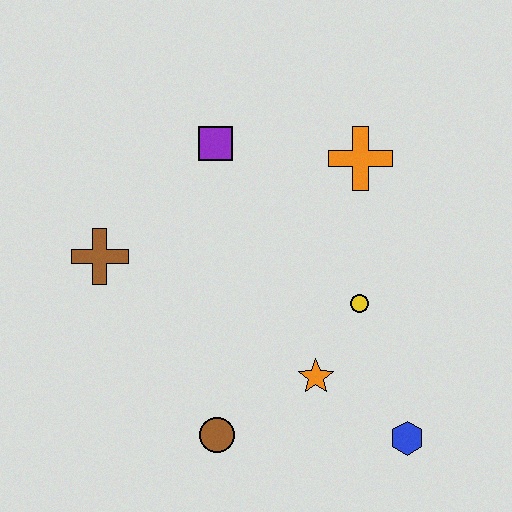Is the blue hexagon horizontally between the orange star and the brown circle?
No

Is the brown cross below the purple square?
Yes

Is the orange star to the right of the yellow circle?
No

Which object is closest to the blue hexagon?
The orange star is closest to the blue hexagon.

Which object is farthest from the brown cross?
The blue hexagon is farthest from the brown cross.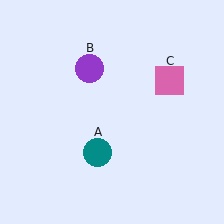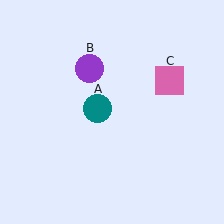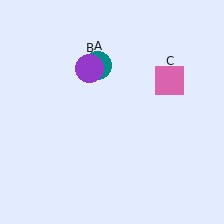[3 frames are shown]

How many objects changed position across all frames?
1 object changed position: teal circle (object A).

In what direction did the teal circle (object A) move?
The teal circle (object A) moved up.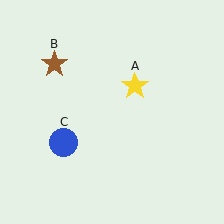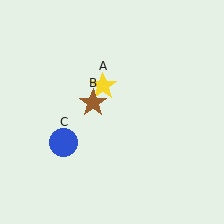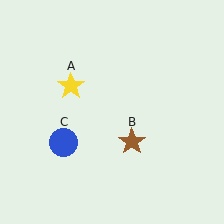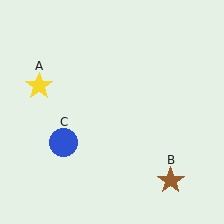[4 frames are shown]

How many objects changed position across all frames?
2 objects changed position: yellow star (object A), brown star (object B).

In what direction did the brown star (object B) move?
The brown star (object B) moved down and to the right.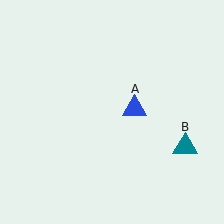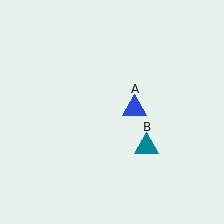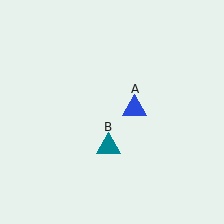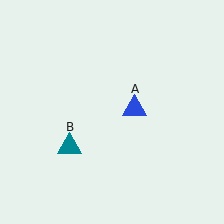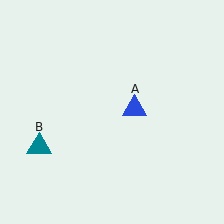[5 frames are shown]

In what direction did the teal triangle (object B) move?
The teal triangle (object B) moved left.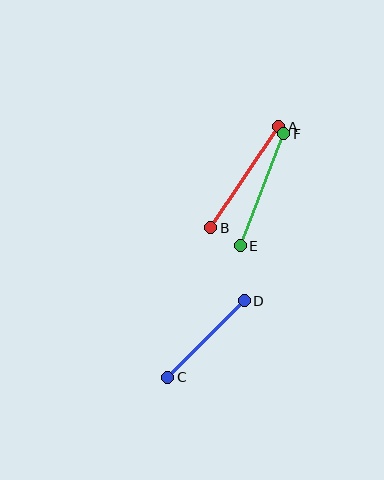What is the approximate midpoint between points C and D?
The midpoint is at approximately (206, 339) pixels.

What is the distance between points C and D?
The distance is approximately 108 pixels.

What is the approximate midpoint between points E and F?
The midpoint is at approximately (262, 190) pixels.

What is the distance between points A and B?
The distance is approximately 121 pixels.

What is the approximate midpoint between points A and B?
The midpoint is at approximately (245, 177) pixels.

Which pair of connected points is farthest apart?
Points A and B are farthest apart.